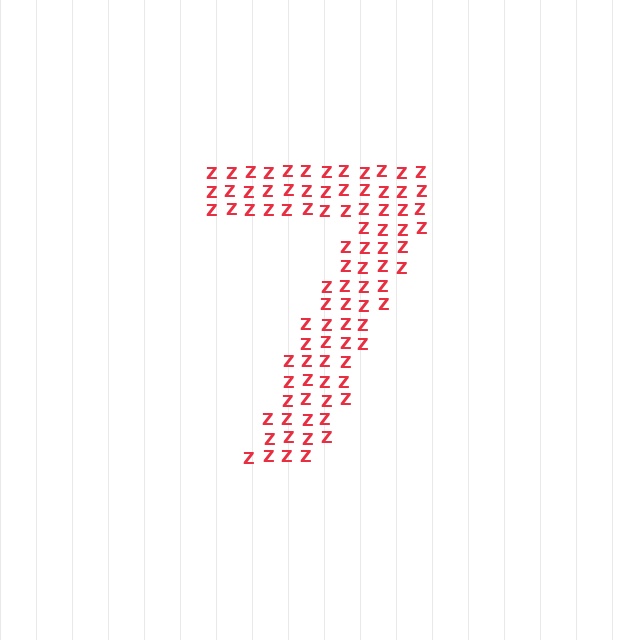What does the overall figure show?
The overall figure shows the digit 7.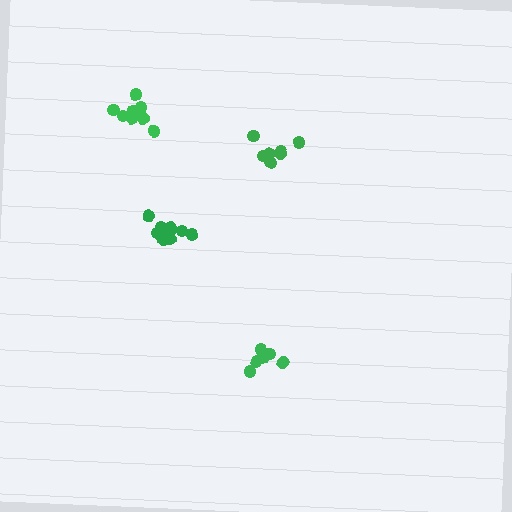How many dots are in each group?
Group 1: 7 dots, Group 2: 7 dots, Group 3: 9 dots, Group 4: 11 dots (34 total).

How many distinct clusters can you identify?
There are 4 distinct clusters.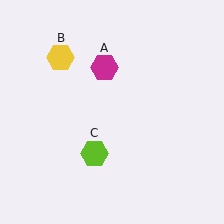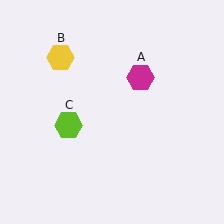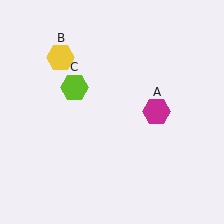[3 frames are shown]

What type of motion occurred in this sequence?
The magenta hexagon (object A), lime hexagon (object C) rotated clockwise around the center of the scene.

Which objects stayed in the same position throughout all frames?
Yellow hexagon (object B) remained stationary.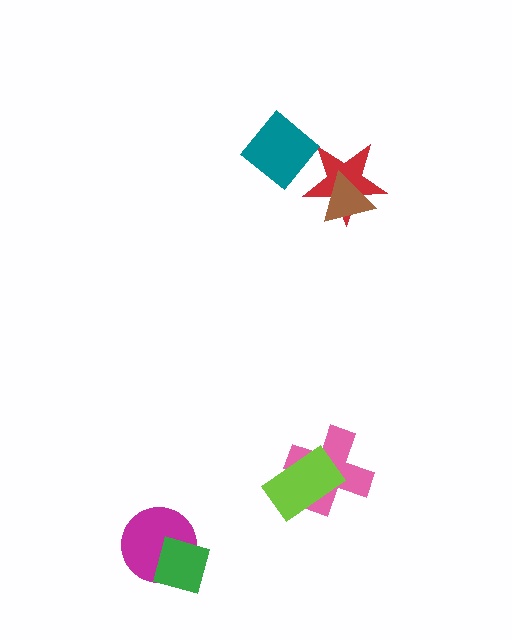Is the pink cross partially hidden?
Yes, it is partially covered by another shape.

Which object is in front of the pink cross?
The lime rectangle is in front of the pink cross.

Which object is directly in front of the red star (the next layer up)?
The brown triangle is directly in front of the red star.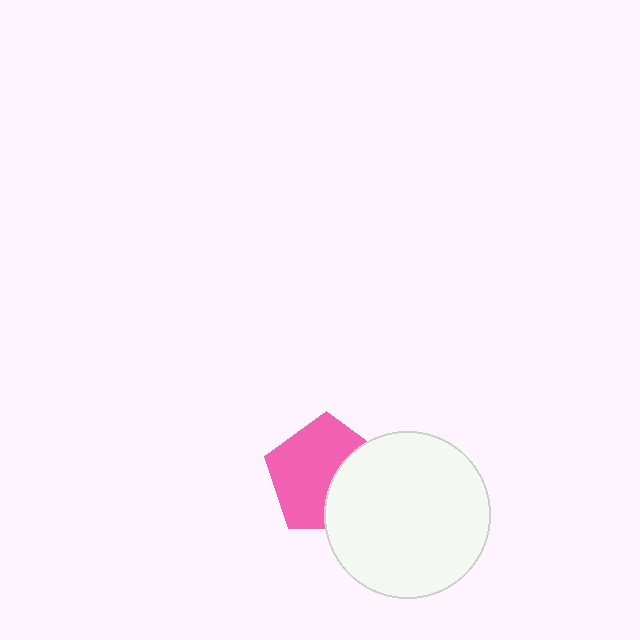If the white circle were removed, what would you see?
You would see the complete pink pentagon.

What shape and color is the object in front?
The object in front is a white circle.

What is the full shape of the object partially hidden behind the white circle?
The partially hidden object is a pink pentagon.